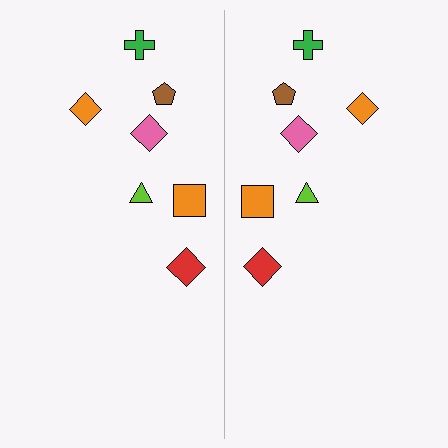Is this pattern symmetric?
Yes, this pattern has bilateral (reflection) symmetry.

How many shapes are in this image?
There are 14 shapes in this image.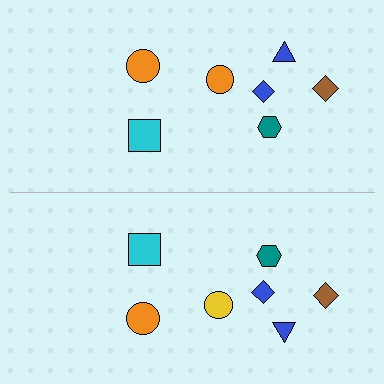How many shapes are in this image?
There are 14 shapes in this image.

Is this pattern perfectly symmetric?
No, the pattern is not perfectly symmetric. The yellow circle on the bottom side breaks the symmetry — its mirror counterpart is orange.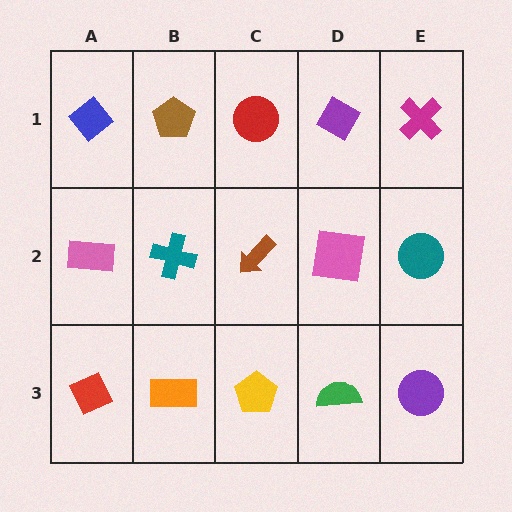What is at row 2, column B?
A teal cross.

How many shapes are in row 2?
5 shapes.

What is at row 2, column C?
A brown arrow.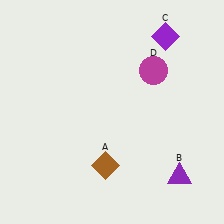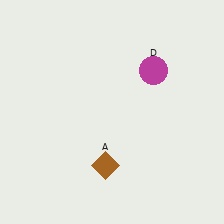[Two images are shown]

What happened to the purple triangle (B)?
The purple triangle (B) was removed in Image 2. It was in the bottom-right area of Image 1.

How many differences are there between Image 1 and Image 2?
There are 2 differences between the two images.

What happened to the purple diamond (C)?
The purple diamond (C) was removed in Image 2. It was in the top-right area of Image 1.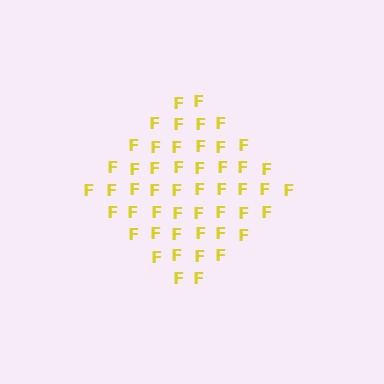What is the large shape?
The large shape is a diamond.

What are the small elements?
The small elements are letter F's.